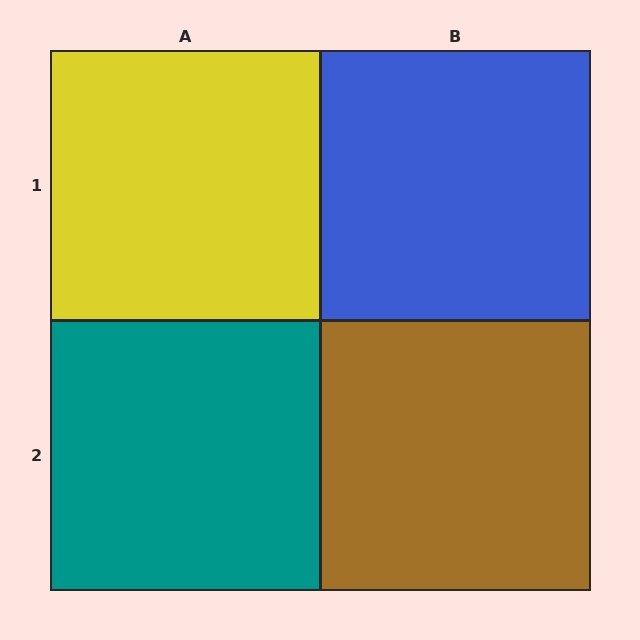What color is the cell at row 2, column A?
Teal.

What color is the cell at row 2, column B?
Brown.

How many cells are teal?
1 cell is teal.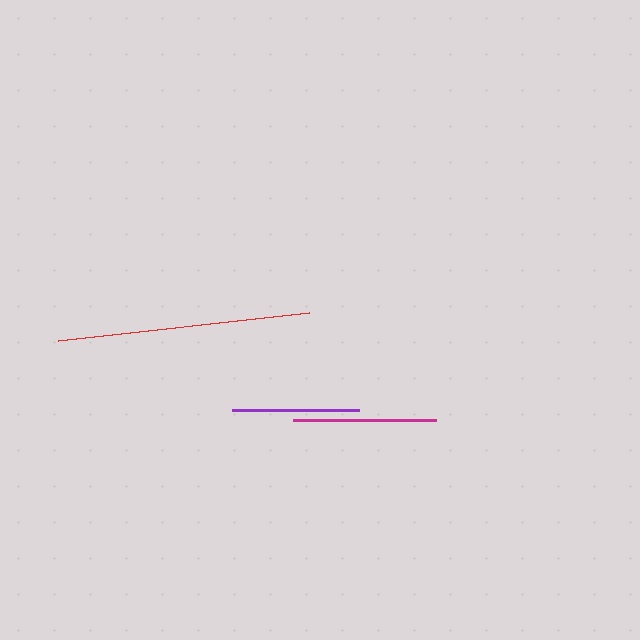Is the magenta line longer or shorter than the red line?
The red line is longer than the magenta line.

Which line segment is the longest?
The red line is the longest at approximately 252 pixels.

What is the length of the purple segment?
The purple segment is approximately 126 pixels long.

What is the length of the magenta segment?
The magenta segment is approximately 143 pixels long.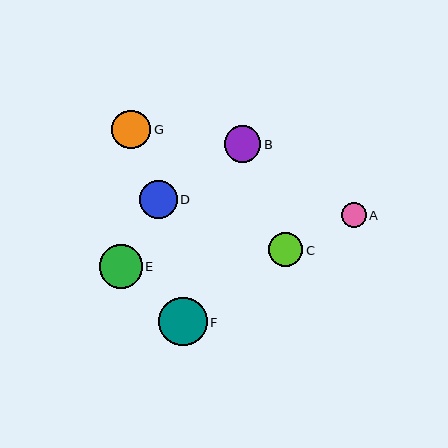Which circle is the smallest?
Circle A is the smallest with a size of approximately 25 pixels.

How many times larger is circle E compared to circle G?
Circle E is approximately 1.1 times the size of circle G.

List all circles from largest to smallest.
From largest to smallest: F, E, G, D, B, C, A.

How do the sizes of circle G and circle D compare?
Circle G and circle D are approximately the same size.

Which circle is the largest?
Circle F is the largest with a size of approximately 49 pixels.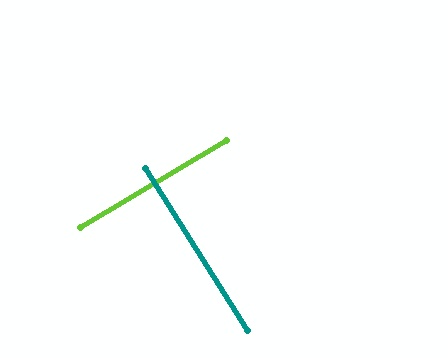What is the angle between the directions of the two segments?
Approximately 89 degrees.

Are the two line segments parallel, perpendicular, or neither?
Perpendicular — they meet at approximately 89°.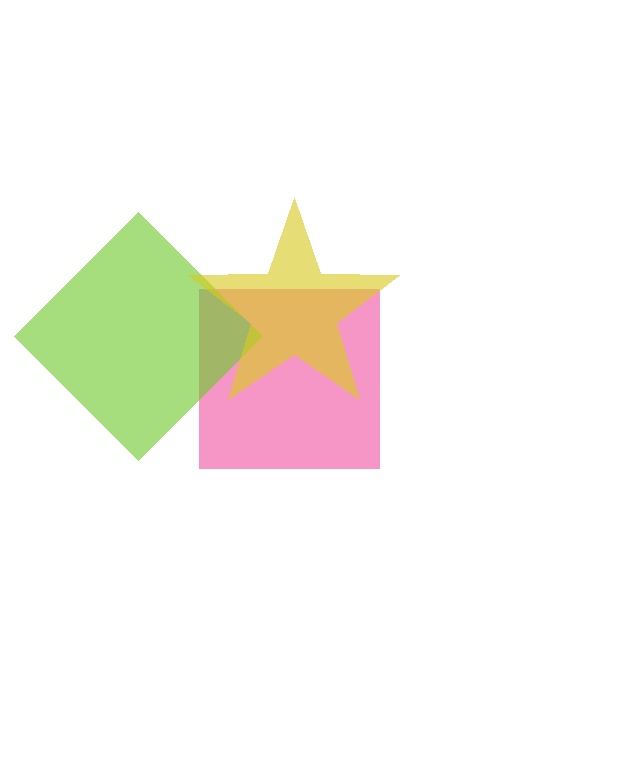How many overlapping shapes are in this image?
There are 3 overlapping shapes in the image.